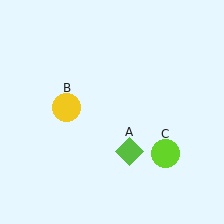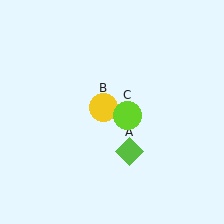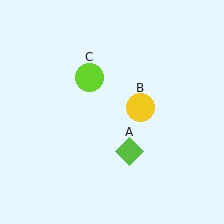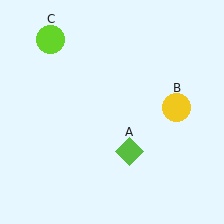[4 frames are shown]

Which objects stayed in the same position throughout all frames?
Lime diamond (object A) remained stationary.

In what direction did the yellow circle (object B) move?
The yellow circle (object B) moved right.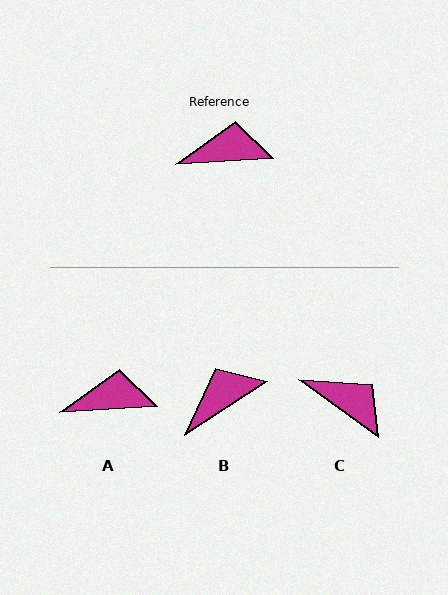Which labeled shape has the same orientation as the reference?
A.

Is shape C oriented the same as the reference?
No, it is off by about 39 degrees.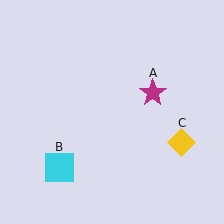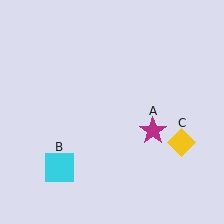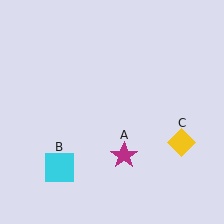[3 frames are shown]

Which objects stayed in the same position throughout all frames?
Cyan square (object B) and yellow diamond (object C) remained stationary.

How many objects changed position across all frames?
1 object changed position: magenta star (object A).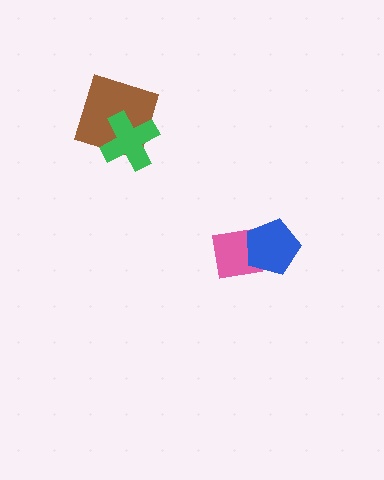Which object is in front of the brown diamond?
The green cross is in front of the brown diamond.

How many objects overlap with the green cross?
1 object overlaps with the green cross.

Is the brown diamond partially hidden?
Yes, it is partially covered by another shape.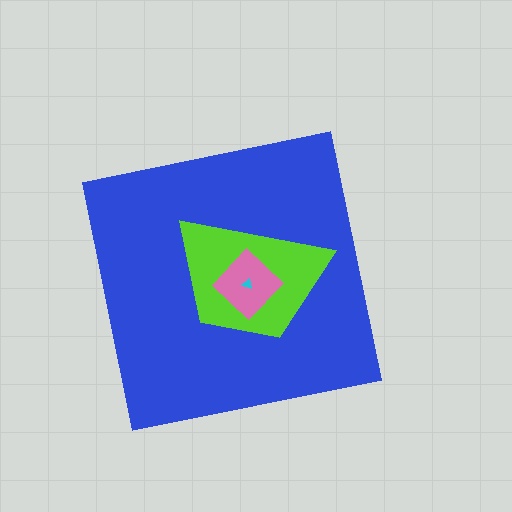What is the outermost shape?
The blue square.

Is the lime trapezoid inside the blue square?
Yes.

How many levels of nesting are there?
4.